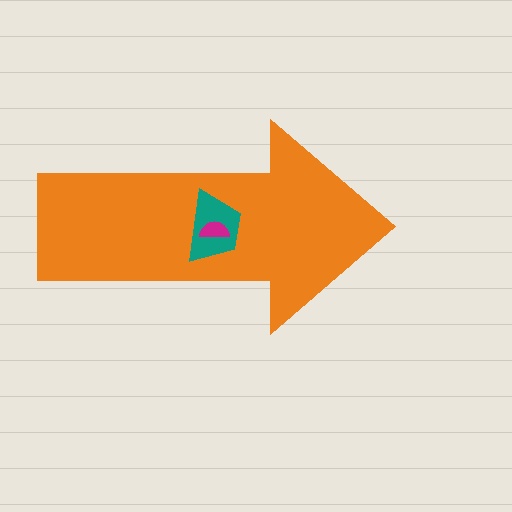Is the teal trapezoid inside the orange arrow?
Yes.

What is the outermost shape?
The orange arrow.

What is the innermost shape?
The magenta semicircle.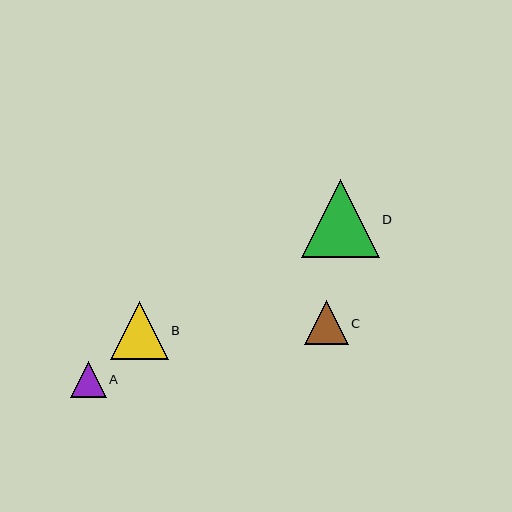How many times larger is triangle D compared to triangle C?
Triangle D is approximately 1.8 times the size of triangle C.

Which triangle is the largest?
Triangle D is the largest with a size of approximately 78 pixels.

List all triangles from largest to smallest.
From largest to smallest: D, B, C, A.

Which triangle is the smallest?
Triangle A is the smallest with a size of approximately 36 pixels.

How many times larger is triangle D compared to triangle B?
Triangle D is approximately 1.3 times the size of triangle B.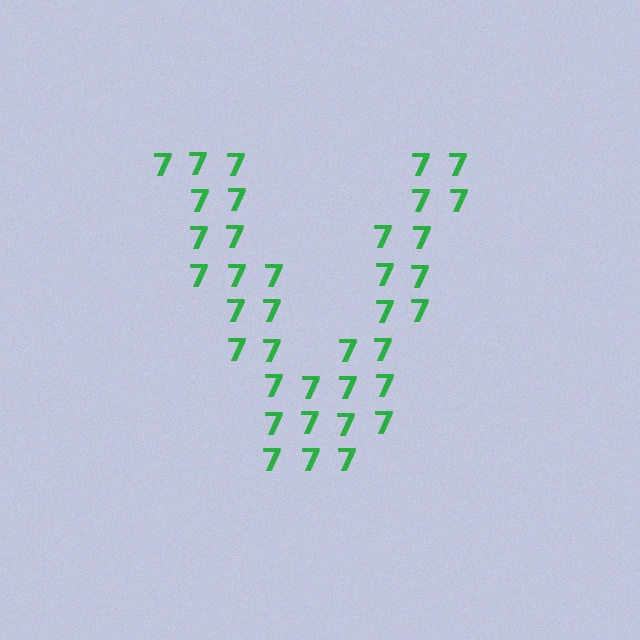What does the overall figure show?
The overall figure shows the letter V.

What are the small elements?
The small elements are digit 7's.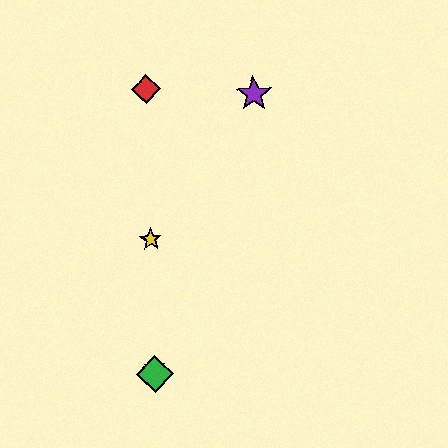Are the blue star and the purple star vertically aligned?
No, the blue star is at x≈155 and the purple star is at x≈254.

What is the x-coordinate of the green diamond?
The green diamond is at x≈155.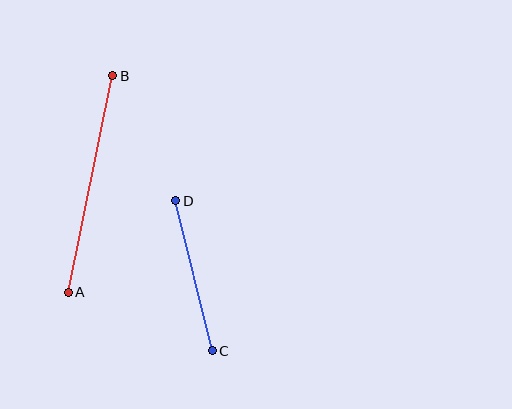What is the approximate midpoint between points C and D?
The midpoint is at approximately (194, 276) pixels.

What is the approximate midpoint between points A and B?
The midpoint is at approximately (90, 184) pixels.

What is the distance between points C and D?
The distance is approximately 155 pixels.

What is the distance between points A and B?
The distance is approximately 221 pixels.